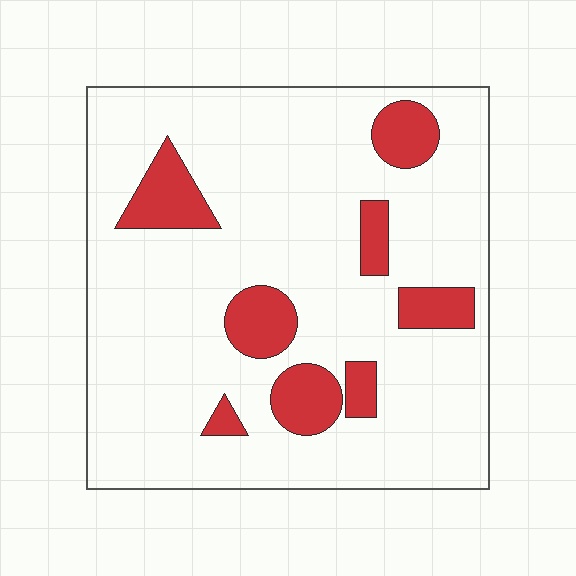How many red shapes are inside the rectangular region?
8.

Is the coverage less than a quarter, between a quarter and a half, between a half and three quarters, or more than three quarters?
Less than a quarter.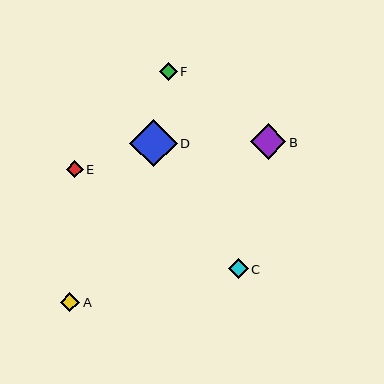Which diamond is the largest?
Diamond D is the largest with a size of approximately 48 pixels.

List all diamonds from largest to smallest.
From largest to smallest: D, B, A, C, F, E.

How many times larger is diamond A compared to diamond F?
Diamond A is approximately 1.1 times the size of diamond F.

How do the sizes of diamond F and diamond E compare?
Diamond F and diamond E are approximately the same size.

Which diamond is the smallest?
Diamond E is the smallest with a size of approximately 17 pixels.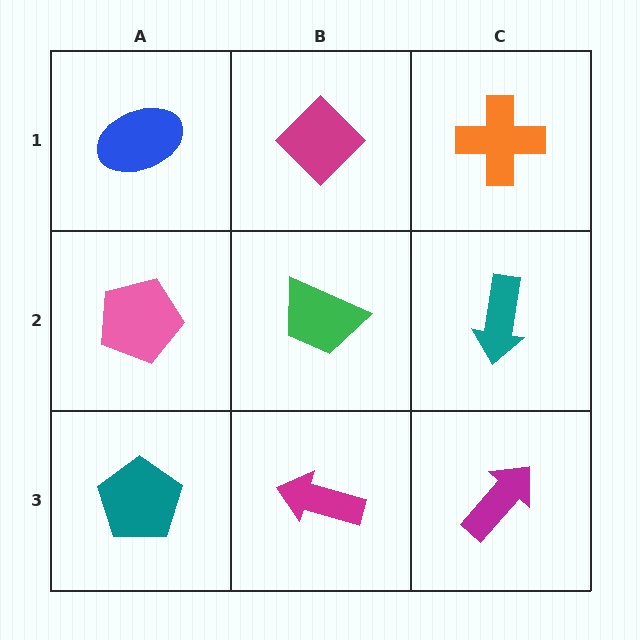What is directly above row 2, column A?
A blue ellipse.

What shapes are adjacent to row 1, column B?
A green trapezoid (row 2, column B), a blue ellipse (row 1, column A), an orange cross (row 1, column C).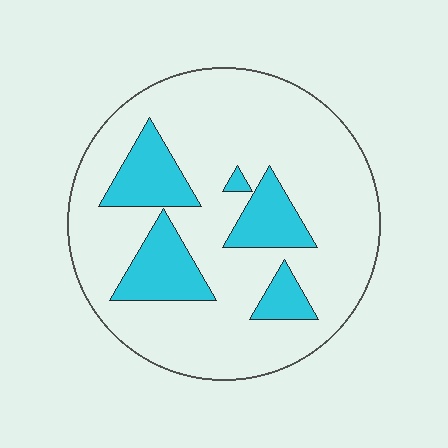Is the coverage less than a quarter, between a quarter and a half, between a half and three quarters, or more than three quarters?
Less than a quarter.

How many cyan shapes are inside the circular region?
5.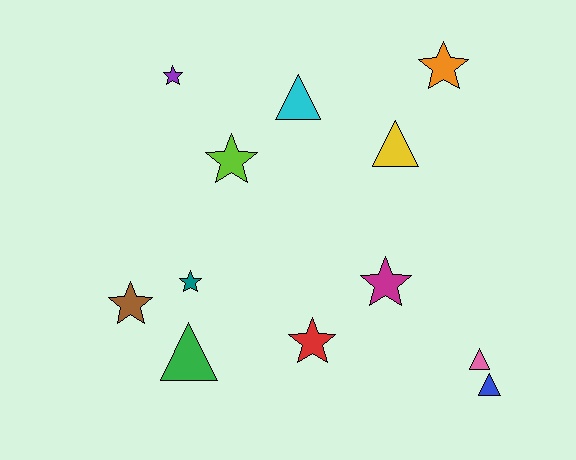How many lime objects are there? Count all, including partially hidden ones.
There is 1 lime object.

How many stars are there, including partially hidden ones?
There are 7 stars.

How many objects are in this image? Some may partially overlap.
There are 12 objects.